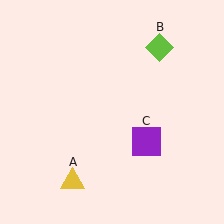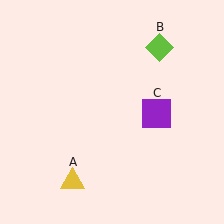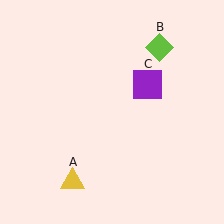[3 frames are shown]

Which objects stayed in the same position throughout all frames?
Yellow triangle (object A) and lime diamond (object B) remained stationary.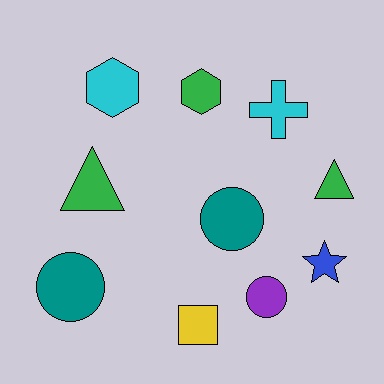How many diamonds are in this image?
There are no diamonds.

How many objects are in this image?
There are 10 objects.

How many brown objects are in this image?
There are no brown objects.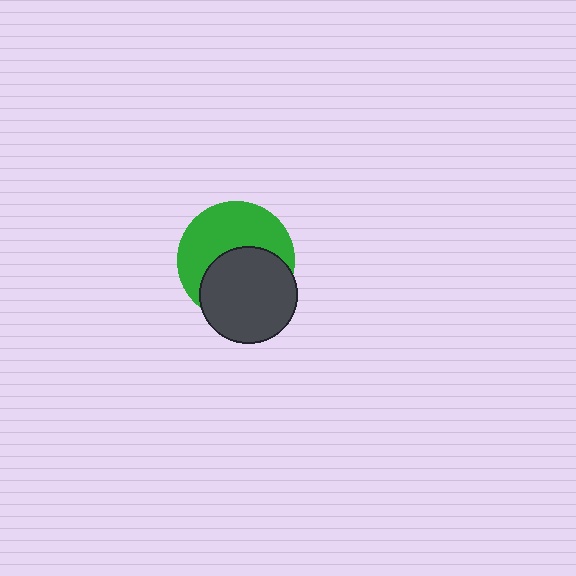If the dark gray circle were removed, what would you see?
You would see the complete green circle.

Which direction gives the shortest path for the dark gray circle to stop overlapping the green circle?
Moving down gives the shortest separation.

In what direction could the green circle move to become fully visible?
The green circle could move up. That would shift it out from behind the dark gray circle entirely.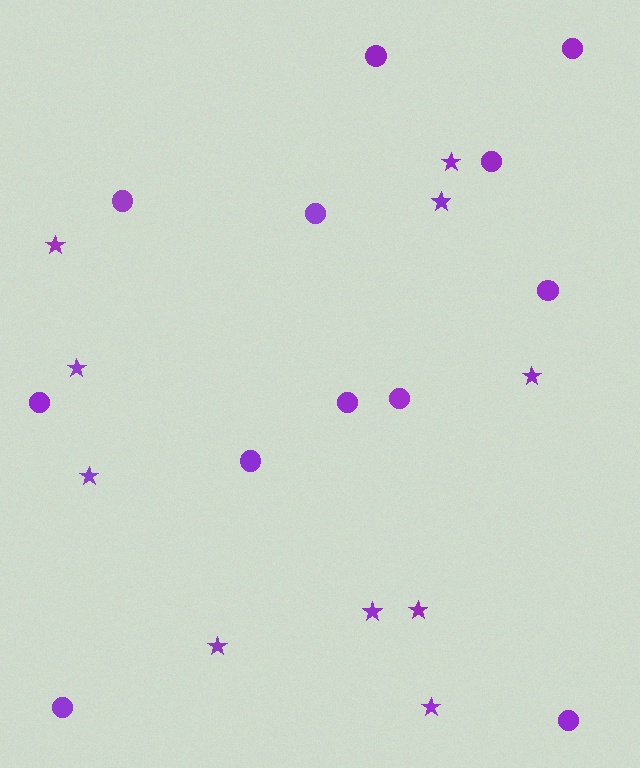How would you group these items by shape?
There are 2 groups: one group of stars (10) and one group of circles (12).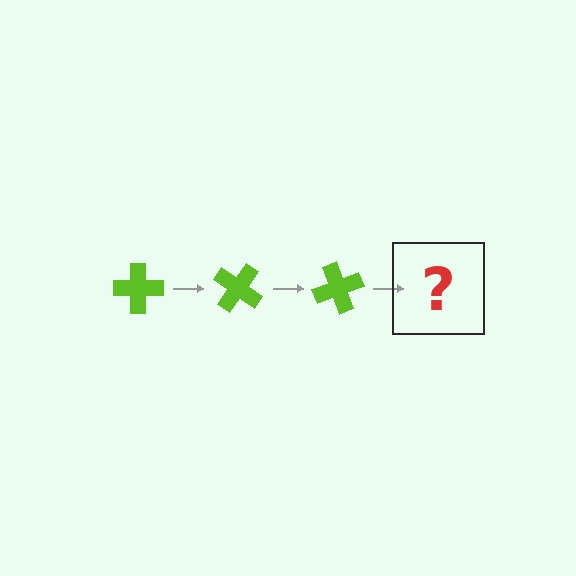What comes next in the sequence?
The next element should be a lime cross rotated 105 degrees.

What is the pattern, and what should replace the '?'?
The pattern is that the cross rotates 35 degrees each step. The '?' should be a lime cross rotated 105 degrees.